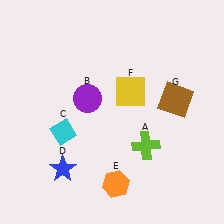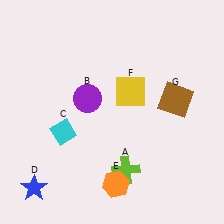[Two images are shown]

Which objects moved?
The objects that moved are: the lime cross (A), the blue star (D).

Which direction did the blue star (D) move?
The blue star (D) moved left.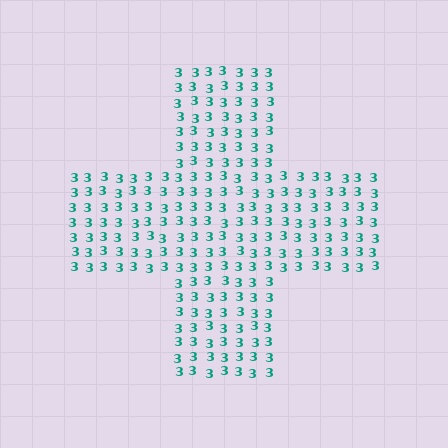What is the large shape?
The large shape is a cross.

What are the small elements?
The small elements are digit 3's.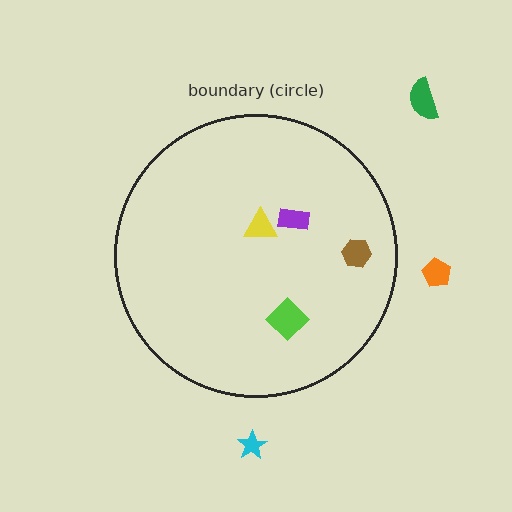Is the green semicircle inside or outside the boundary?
Outside.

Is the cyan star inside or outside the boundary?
Outside.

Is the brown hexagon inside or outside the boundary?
Inside.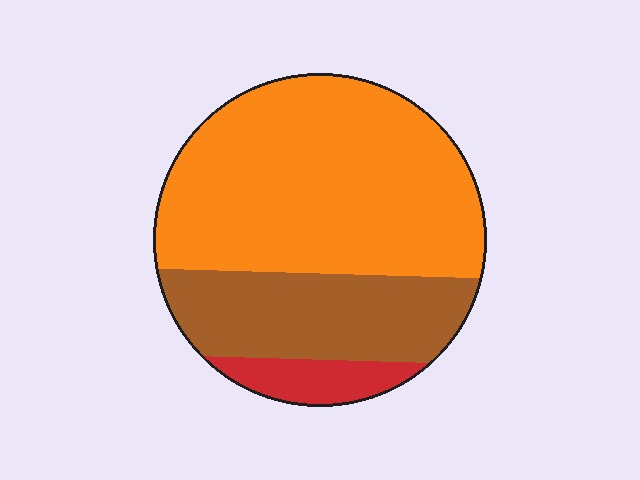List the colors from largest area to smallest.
From largest to smallest: orange, brown, red.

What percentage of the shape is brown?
Brown covers around 30% of the shape.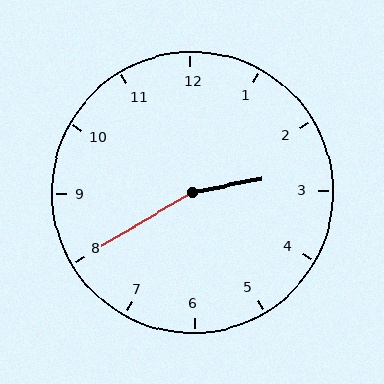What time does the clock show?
2:40.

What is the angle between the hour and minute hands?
Approximately 160 degrees.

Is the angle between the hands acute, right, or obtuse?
It is obtuse.